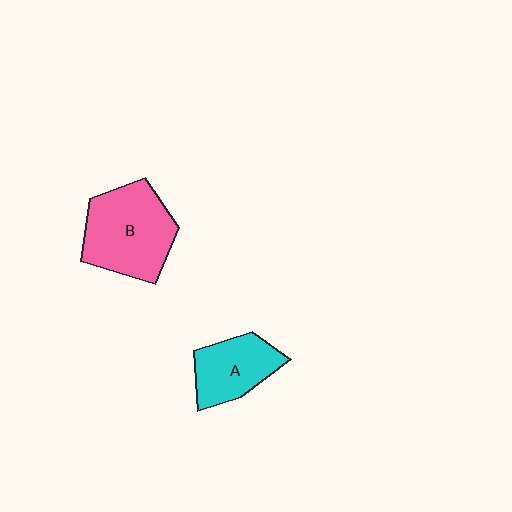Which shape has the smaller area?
Shape A (cyan).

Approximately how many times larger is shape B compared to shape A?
Approximately 1.5 times.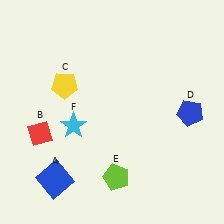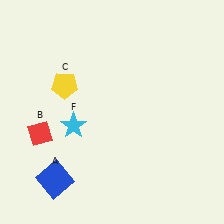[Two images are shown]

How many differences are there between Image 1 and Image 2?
There are 2 differences between the two images.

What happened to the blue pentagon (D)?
The blue pentagon (D) was removed in Image 2. It was in the bottom-right area of Image 1.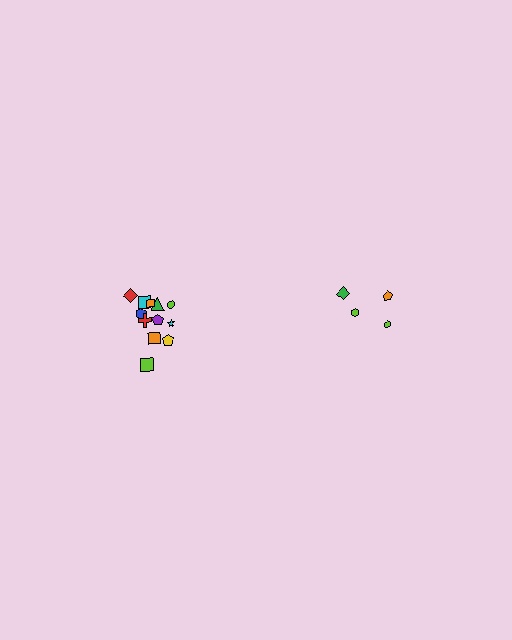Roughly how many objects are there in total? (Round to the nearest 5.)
Roughly 15 objects in total.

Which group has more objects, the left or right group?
The left group.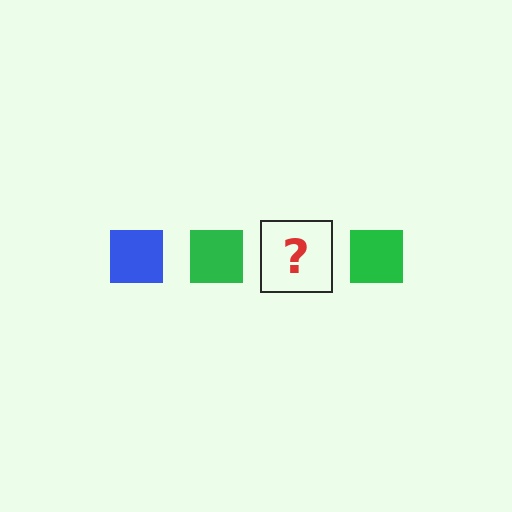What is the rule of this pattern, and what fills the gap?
The rule is that the pattern cycles through blue, green squares. The gap should be filled with a blue square.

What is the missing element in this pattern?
The missing element is a blue square.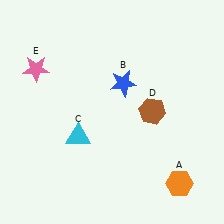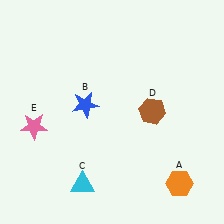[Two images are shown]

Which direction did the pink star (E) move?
The pink star (E) moved down.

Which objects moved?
The objects that moved are: the blue star (B), the cyan triangle (C), the pink star (E).